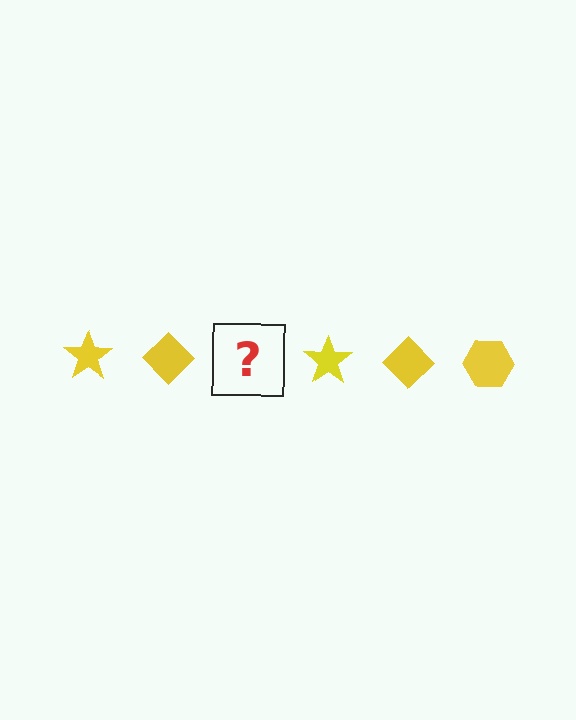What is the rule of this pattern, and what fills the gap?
The rule is that the pattern cycles through star, diamond, hexagon shapes in yellow. The gap should be filled with a yellow hexagon.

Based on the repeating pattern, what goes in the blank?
The blank should be a yellow hexagon.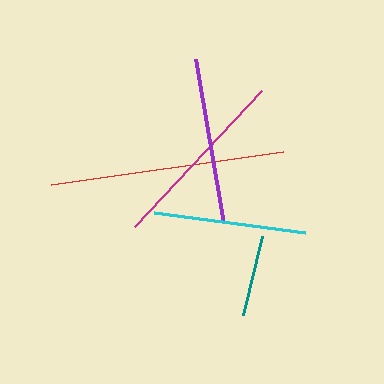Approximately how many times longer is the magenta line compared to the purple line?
The magenta line is approximately 1.1 times the length of the purple line.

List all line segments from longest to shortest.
From longest to shortest: red, magenta, purple, cyan, teal.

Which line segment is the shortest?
The teal line is the shortest at approximately 81 pixels.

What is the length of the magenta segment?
The magenta segment is approximately 187 pixels long.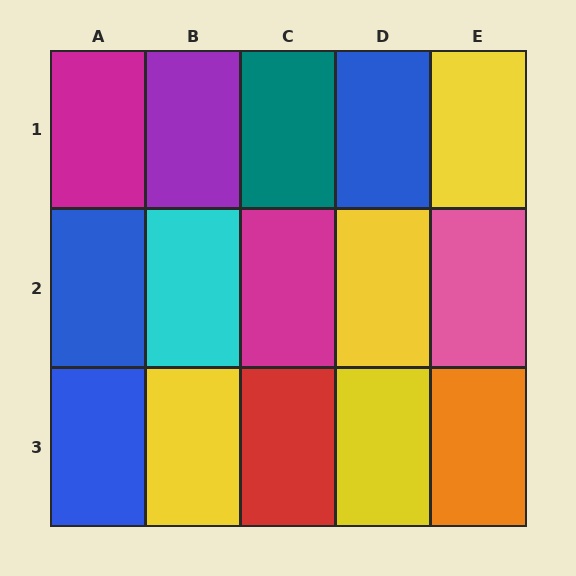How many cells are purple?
1 cell is purple.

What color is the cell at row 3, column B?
Yellow.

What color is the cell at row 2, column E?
Pink.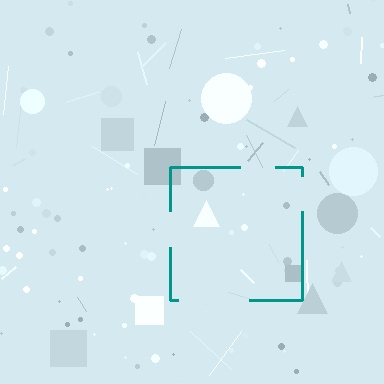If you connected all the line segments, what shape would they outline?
They would outline a square.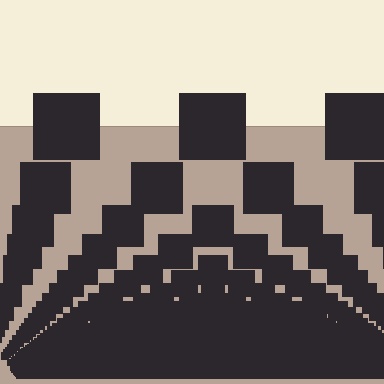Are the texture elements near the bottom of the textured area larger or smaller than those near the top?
Smaller. The gradient is inverted — elements near the bottom are smaller and denser.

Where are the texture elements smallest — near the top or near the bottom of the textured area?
Near the bottom.